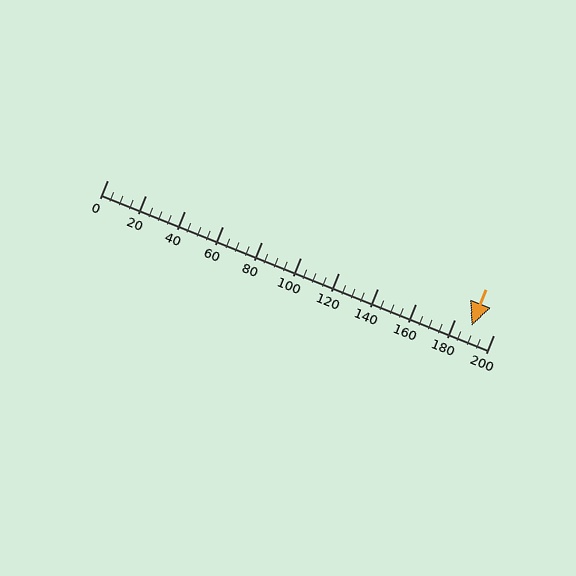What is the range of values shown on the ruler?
The ruler shows values from 0 to 200.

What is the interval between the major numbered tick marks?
The major tick marks are spaced 20 units apart.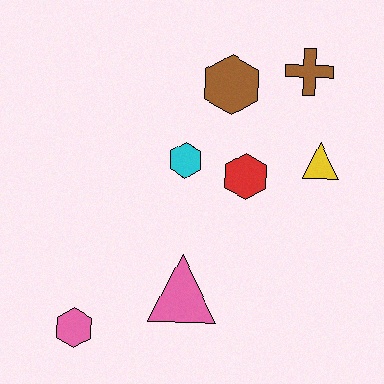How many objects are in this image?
There are 7 objects.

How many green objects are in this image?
There are no green objects.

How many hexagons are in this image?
There are 4 hexagons.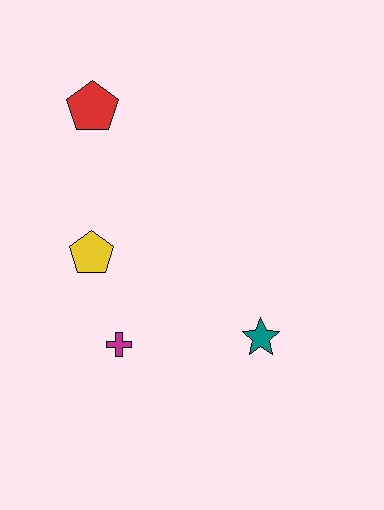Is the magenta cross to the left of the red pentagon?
No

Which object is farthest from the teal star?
The red pentagon is farthest from the teal star.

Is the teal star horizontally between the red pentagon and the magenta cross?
No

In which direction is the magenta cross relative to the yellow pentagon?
The magenta cross is below the yellow pentagon.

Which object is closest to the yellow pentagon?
The magenta cross is closest to the yellow pentagon.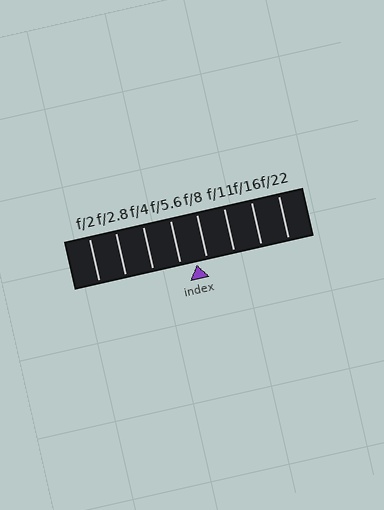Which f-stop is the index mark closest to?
The index mark is closest to f/8.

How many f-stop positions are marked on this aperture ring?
There are 8 f-stop positions marked.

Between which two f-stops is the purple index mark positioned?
The index mark is between f/5.6 and f/8.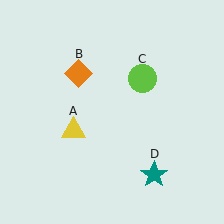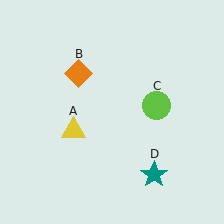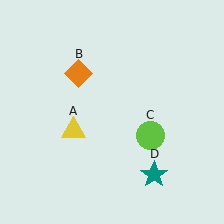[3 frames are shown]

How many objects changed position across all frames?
1 object changed position: lime circle (object C).